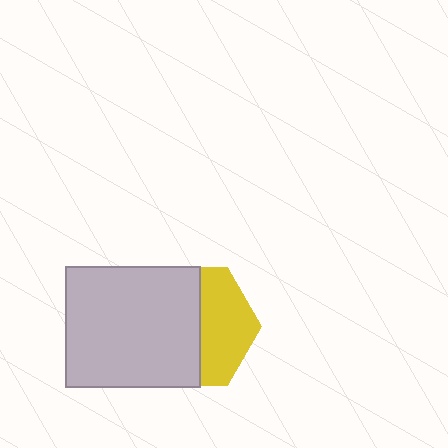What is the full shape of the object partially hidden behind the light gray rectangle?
The partially hidden object is a yellow hexagon.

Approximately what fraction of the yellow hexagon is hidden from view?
Roughly 57% of the yellow hexagon is hidden behind the light gray rectangle.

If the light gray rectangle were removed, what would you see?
You would see the complete yellow hexagon.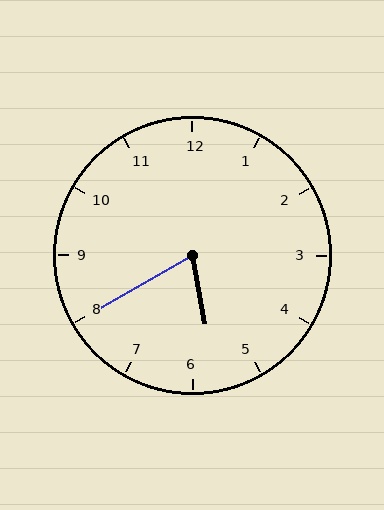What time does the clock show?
5:40.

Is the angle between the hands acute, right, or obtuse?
It is acute.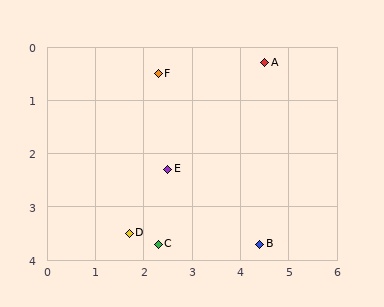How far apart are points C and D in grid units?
Points C and D are about 0.6 grid units apart.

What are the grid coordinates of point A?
Point A is at approximately (4.5, 0.3).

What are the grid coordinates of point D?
Point D is at approximately (1.7, 3.5).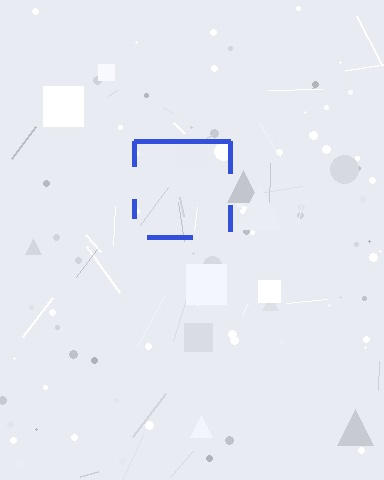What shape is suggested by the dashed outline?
The dashed outline suggests a square.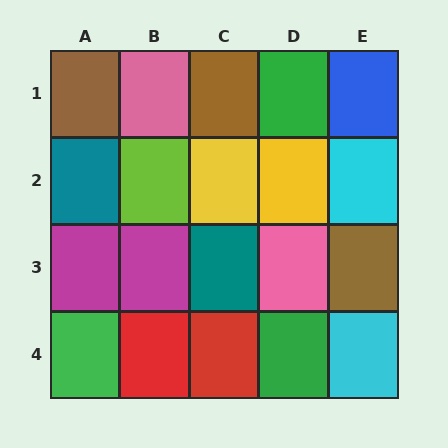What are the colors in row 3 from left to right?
Magenta, magenta, teal, pink, brown.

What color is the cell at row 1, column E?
Blue.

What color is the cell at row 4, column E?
Cyan.